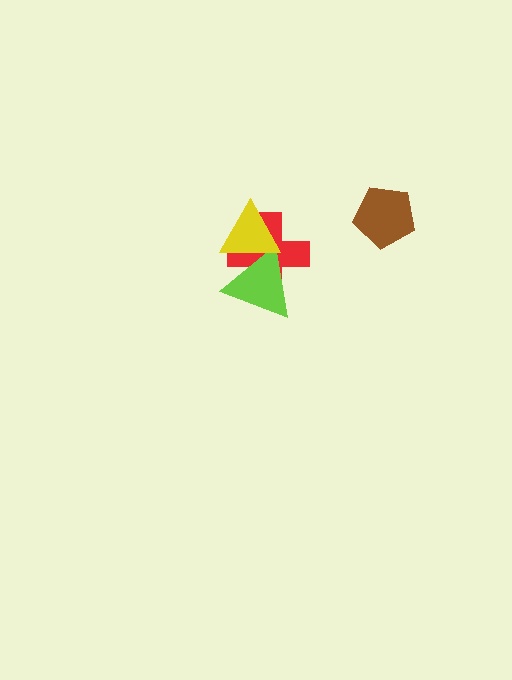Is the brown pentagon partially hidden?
No, no other shape covers it.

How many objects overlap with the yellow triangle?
2 objects overlap with the yellow triangle.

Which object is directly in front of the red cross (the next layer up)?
The lime triangle is directly in front of the red cross.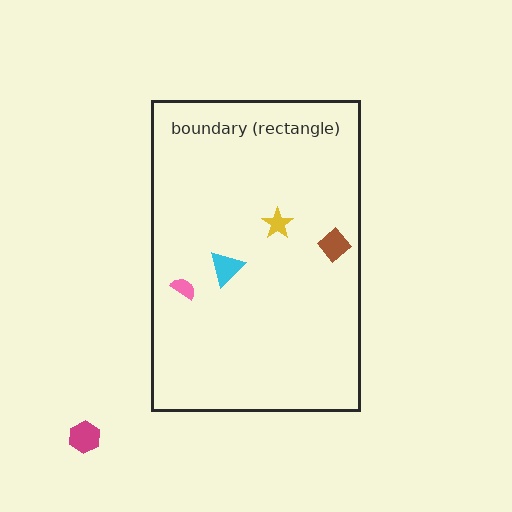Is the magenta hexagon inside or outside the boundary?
Outside.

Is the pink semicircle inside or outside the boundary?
Inside.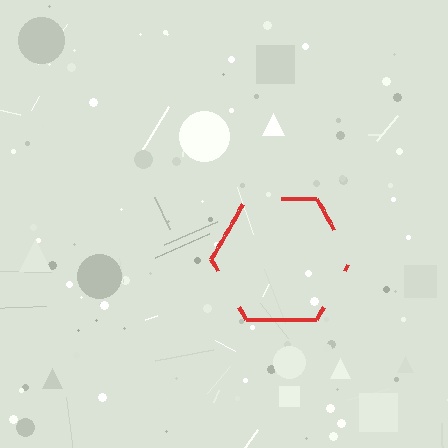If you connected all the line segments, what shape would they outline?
They would outline a hexagon.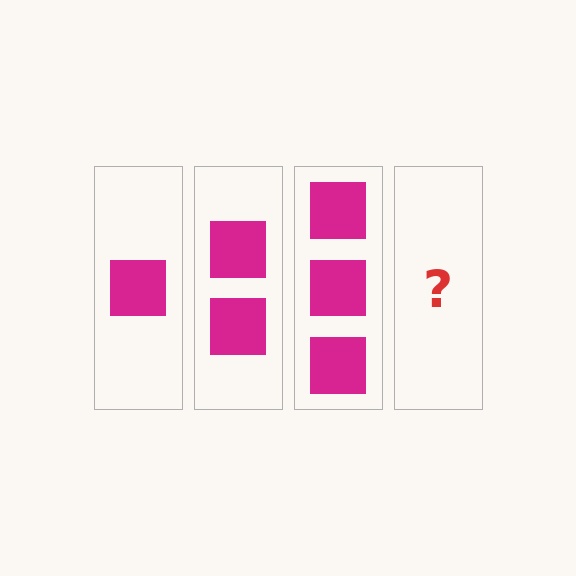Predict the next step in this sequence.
The next step is 4 squares.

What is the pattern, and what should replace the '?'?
The pattern is that each step adds one more square. The '?' should be 4 squares.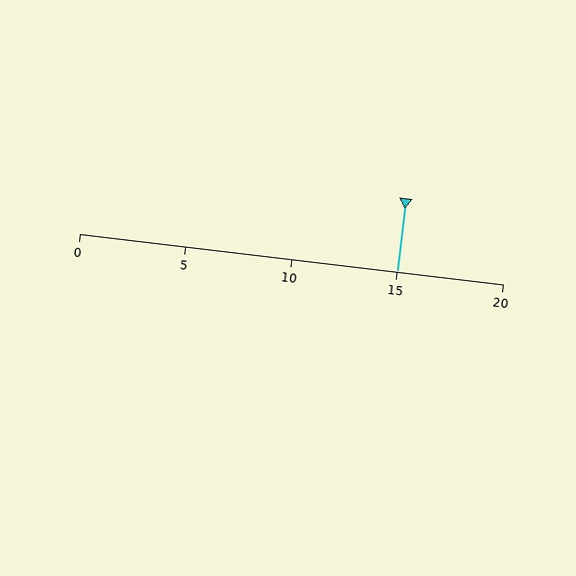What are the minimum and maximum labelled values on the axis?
The axis runs from 0 to 20.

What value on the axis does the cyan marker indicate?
The marker indicates approximately 15.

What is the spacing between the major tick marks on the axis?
The major ticks are spaced 5 apart.